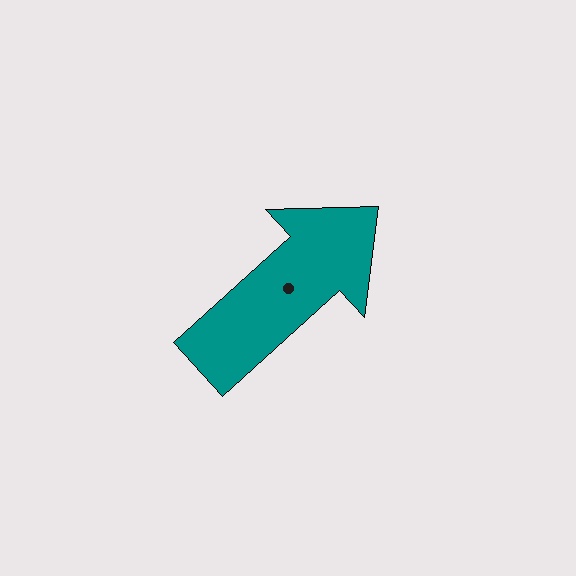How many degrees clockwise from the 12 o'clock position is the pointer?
Approximately 48 degrees.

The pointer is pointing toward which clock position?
Roughly 2 o'clock.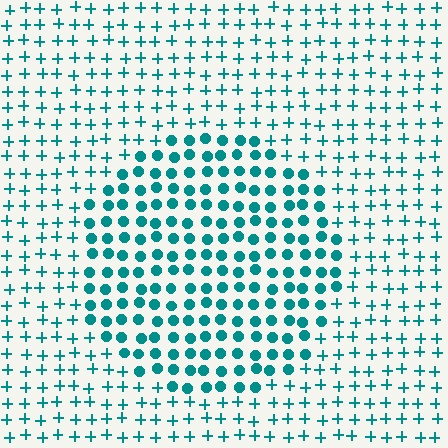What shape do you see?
I see a circle.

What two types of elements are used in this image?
The image uses circles inside the circle region and plus signs outside it.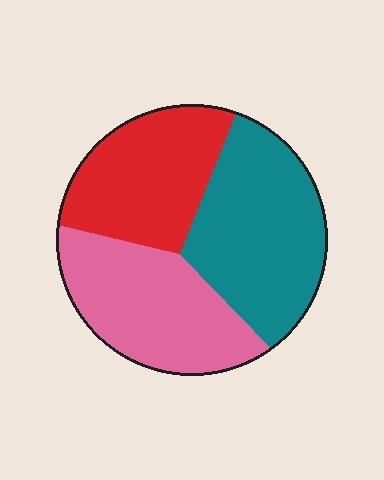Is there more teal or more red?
Teal.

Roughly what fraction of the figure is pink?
Pink covers roughly 35% of the figure.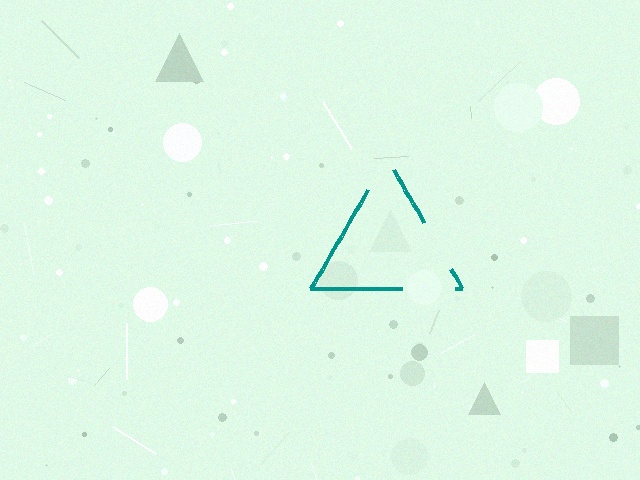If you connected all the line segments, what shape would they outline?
They would outline a triangle.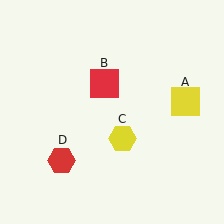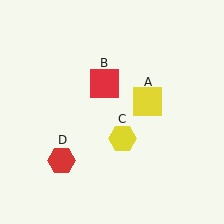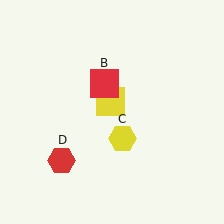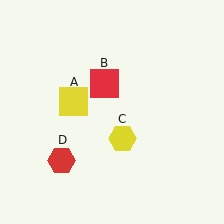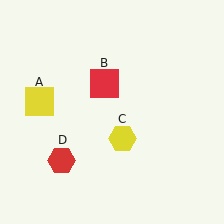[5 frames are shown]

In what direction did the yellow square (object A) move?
The yellow square (object A) moved left.